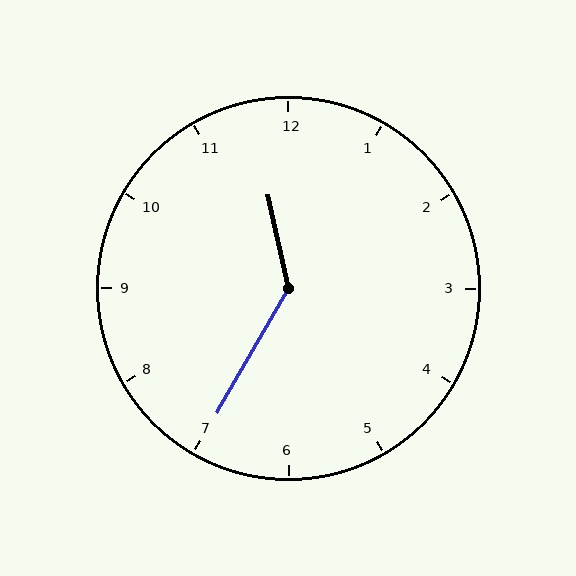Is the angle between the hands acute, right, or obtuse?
It is obtuse.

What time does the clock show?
11:35.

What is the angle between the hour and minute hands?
Approximately 138 degrees.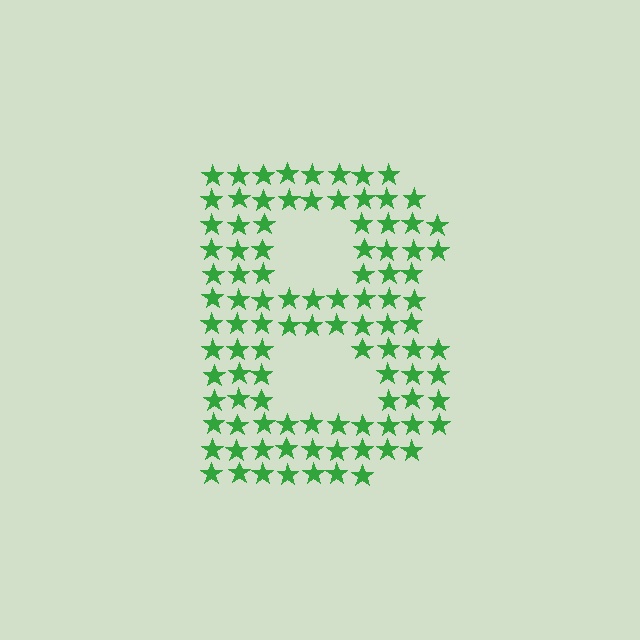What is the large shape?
The large shape is the letter B.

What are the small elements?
The small elements are stars.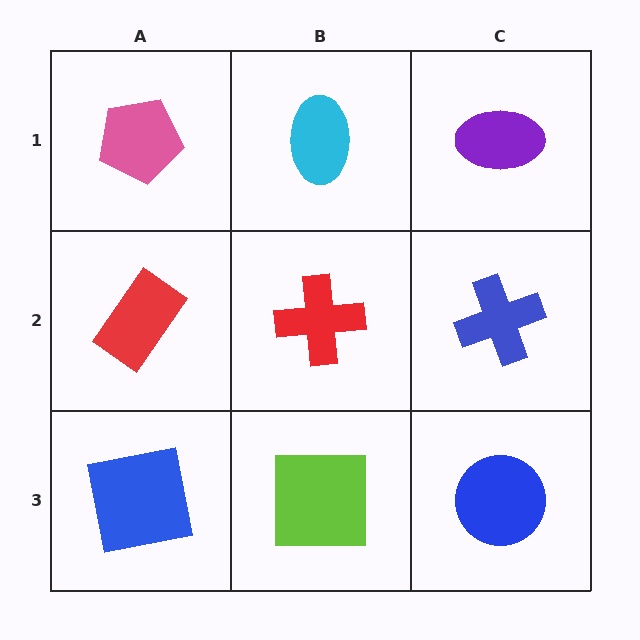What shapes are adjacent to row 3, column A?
A red rectangle (row 2, column A), a lime square (row 3, column B).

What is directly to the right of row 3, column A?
A lime square.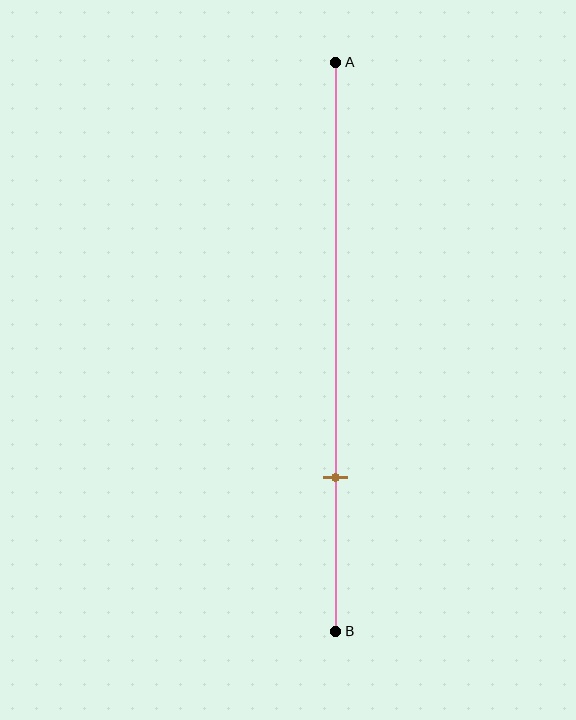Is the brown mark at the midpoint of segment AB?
No, the mark is at about 75% from A, not at the 50% midpoint.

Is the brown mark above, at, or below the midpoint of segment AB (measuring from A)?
The brown mark is below the midpoint of segment AB.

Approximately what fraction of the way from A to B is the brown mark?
The brown mark is approximately 75% of the way from A to B.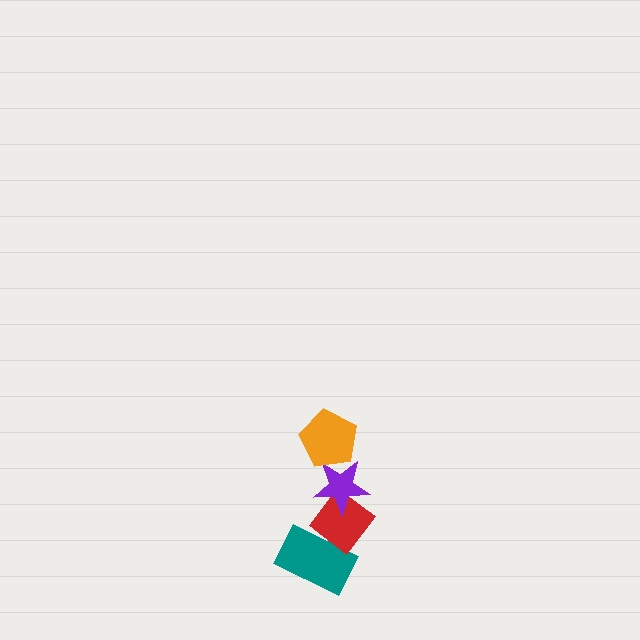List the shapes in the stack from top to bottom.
From top to bottom: the orange pentagon, the purple star, the red diamond, the teal rectangle.